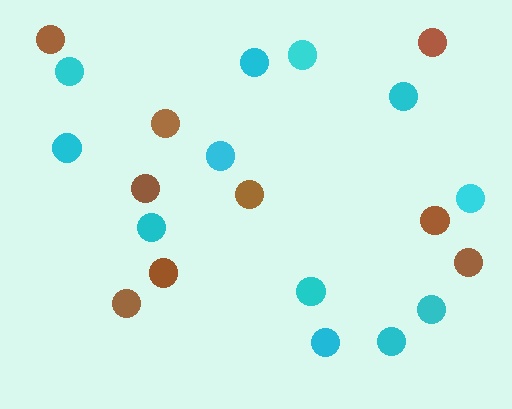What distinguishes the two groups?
There are 2 groups: one group of brown circles (9) and one group of cyan circles (12).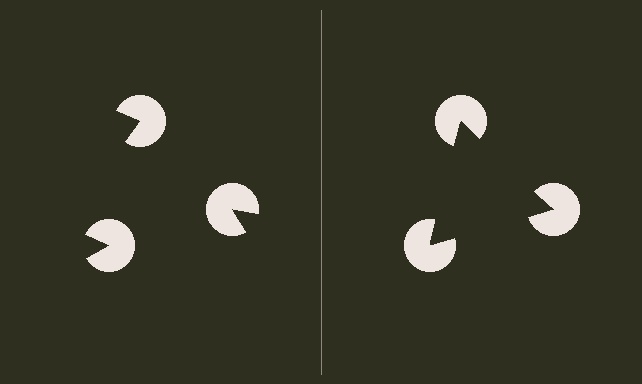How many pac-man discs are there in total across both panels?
6 — 3 on each side.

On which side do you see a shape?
An illusory triangle appears on the right side. On the left side the wedge cuts are rotated, so no coherent shape forms.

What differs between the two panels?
The pac-man discs are positioned identically on both sides; only the wedge orientations differ. On the right they align to a triangle; on the left they are misaligned.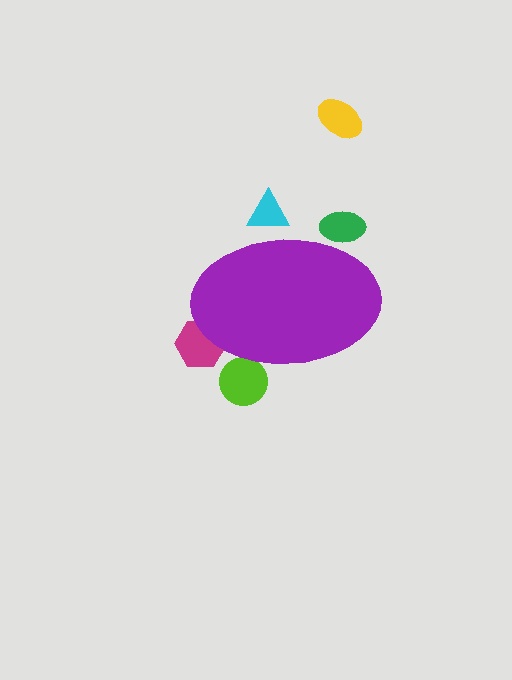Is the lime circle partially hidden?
Yes, the lime circle is partially hidden behind the purple ellipse.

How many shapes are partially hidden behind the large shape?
4 shapes are partially hidden.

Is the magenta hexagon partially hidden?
Yes, the magenta hexagon is partially hidden behind the purple ellipse.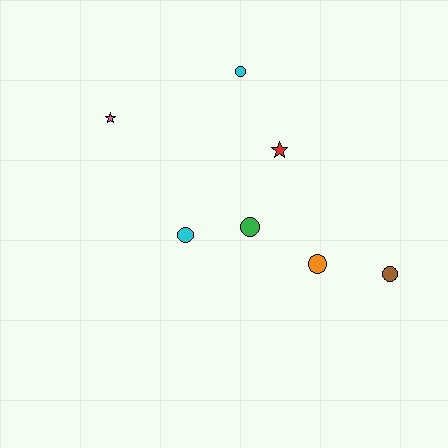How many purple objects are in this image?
There are no purple objects.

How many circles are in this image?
There are 5 circles.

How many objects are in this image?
There are 7 objects.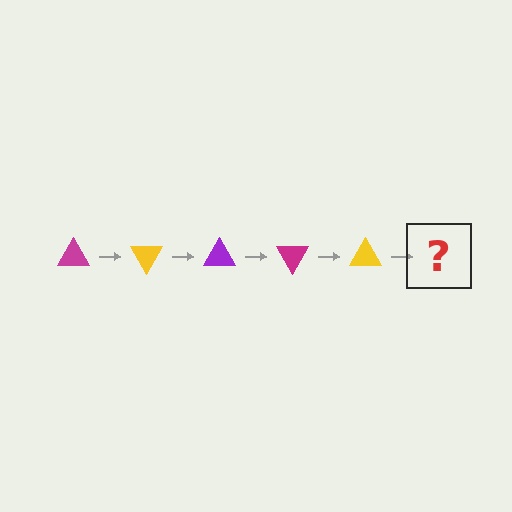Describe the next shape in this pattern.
It should be a purple triangle, rotated 300 degrees from the start.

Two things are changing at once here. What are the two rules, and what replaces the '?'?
The two rules are that it rotates 60 degrees each step and the color cycles through magenta, yellow, and purple. The '?' should be a purple triangle, rotated 300 degrees from the start.